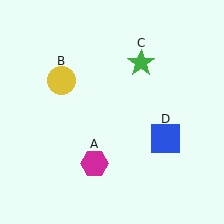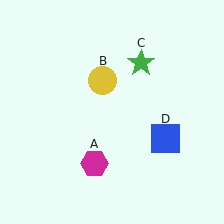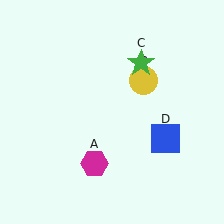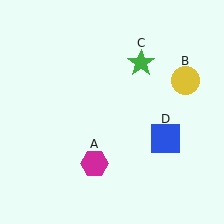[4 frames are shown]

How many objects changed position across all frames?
1 object changed position: yellow circle (object B).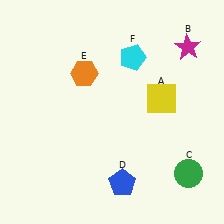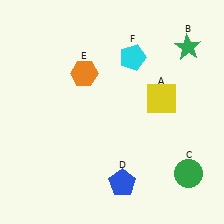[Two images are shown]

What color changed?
The star (B) changed from magenta in Image 1 to green in Image 2.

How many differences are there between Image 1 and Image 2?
There is 1 difference between the two images.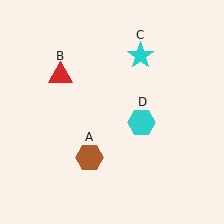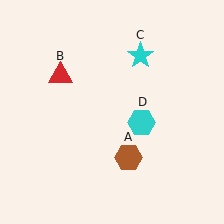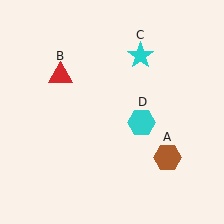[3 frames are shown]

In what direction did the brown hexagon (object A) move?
The brown hexagon (object A) moved right.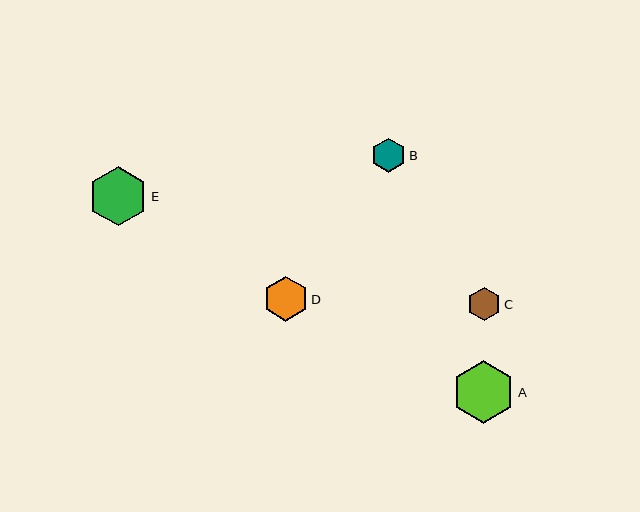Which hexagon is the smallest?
Hexagon C is the smallest with a size of approximately 33 pixels.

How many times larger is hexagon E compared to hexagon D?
Hexagon E is approximately 1.3 times the size of hexagon D.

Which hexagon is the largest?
Hexagon A is the largest with a size of approximately 63 pixels.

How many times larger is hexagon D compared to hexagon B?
Hexagon D is approximately 1.3 times the size of hexagon B.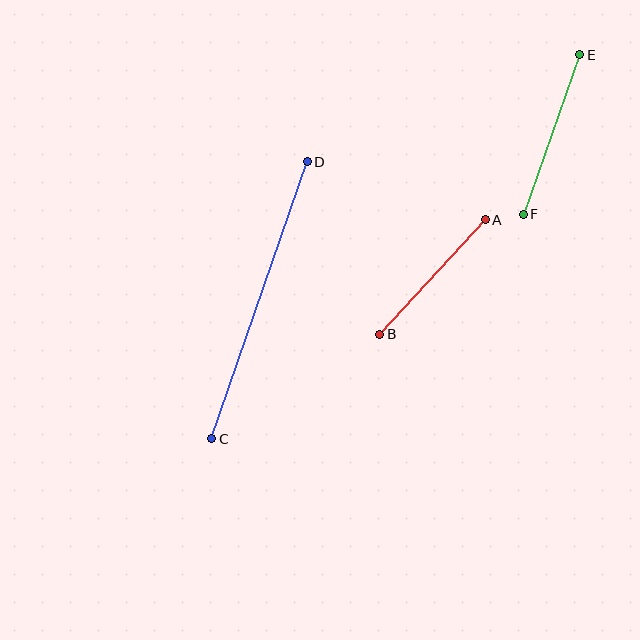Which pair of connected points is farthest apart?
Points C and D are farthest apart.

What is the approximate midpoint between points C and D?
The midpoint is at approximately (259, 300) pixels.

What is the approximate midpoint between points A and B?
The midpoint is at approximately (433, 277) pixels.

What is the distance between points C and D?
The distance is approximately 293 pixels.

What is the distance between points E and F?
The distance is approximately 169 pixels.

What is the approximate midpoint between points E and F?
The midpoint is at approximately (552, 135) pixels.